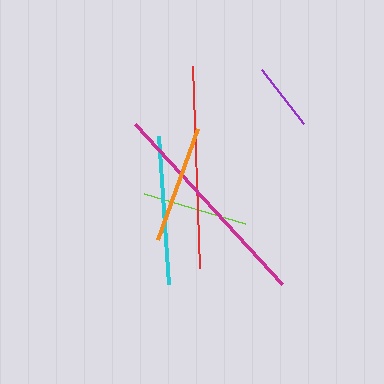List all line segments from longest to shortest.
From longest to shortest: magenta, red, cyan, orange, lime, purple.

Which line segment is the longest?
The magenta line is the longest at approximately 216 pixels.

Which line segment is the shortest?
The purple line is the shortest at approximately 68 pixels.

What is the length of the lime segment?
The lime segment is approximately 105 pixels long.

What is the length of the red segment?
The red segment is approximately 202 pixels long.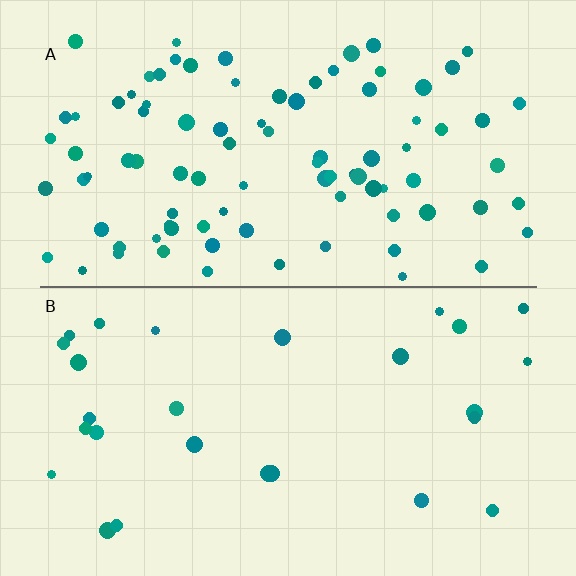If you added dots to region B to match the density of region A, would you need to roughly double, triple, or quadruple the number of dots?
Approximately triple.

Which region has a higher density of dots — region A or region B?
A (the top).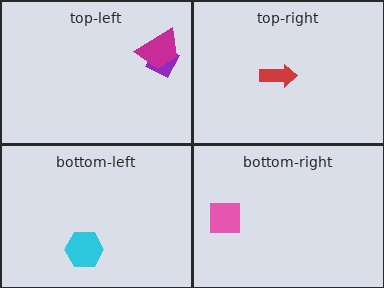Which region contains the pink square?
The bottom-right region.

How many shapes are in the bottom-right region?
1.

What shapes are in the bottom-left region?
The cyan hexagon.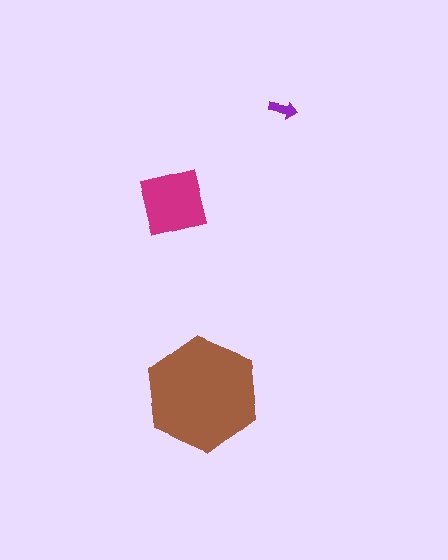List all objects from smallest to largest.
The purple arrow, the magenta square, the brown hexagon.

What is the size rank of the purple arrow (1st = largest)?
3rd.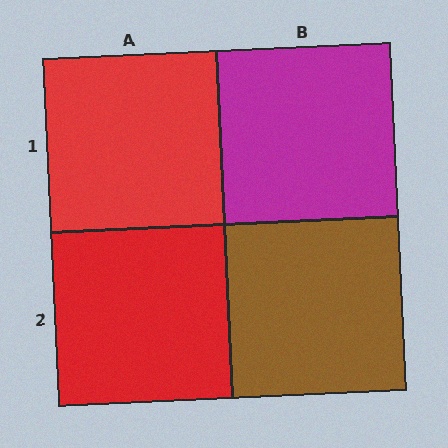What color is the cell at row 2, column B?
Brown.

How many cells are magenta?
1 cell is magenta.